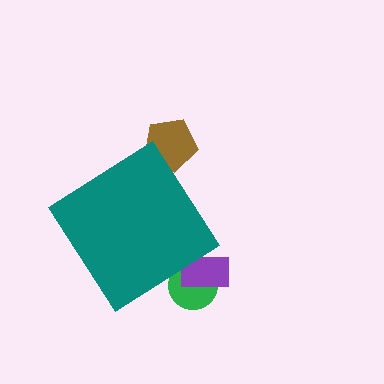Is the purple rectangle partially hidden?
Yes, the purple rectangle is partially hidden behind the teal diamond.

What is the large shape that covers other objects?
A teal diamond.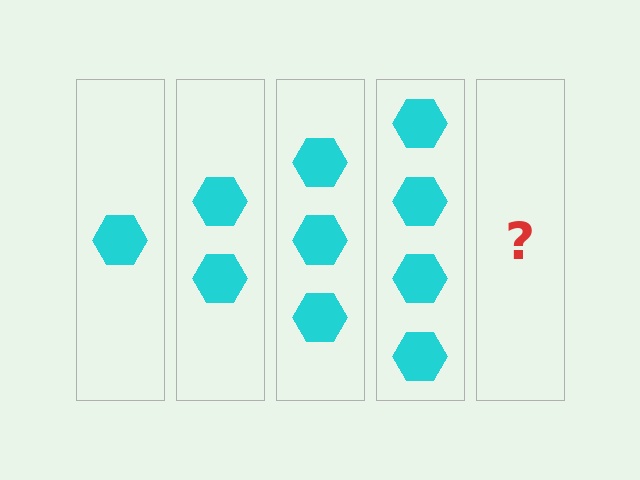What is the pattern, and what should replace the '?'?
The pattern is that each step adds one more hexagon. The '?' should be 5 hexagons.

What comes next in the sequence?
The next element should be 5 hexagons.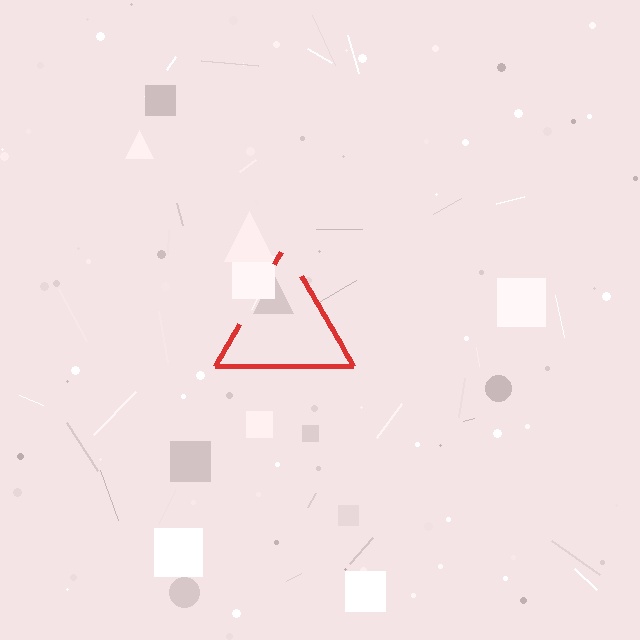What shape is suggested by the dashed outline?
The dashed outline suggests a triangle.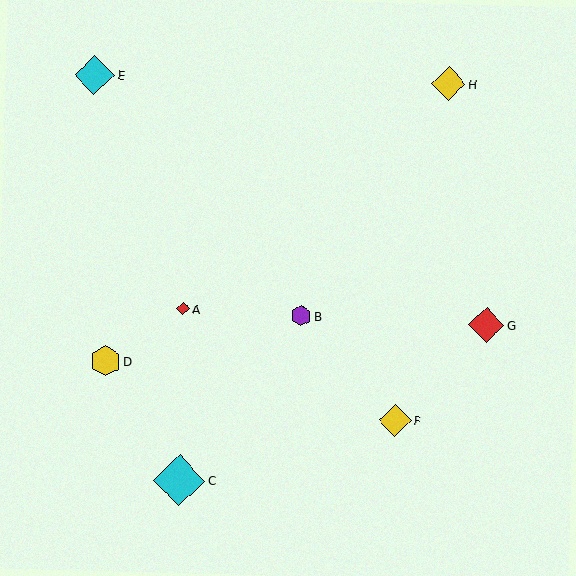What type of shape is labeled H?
Shape H is a yellow diamond.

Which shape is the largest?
The cyan diamond (labeled C) is the largest.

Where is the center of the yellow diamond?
The center of the yellow diamond is at (449, 84).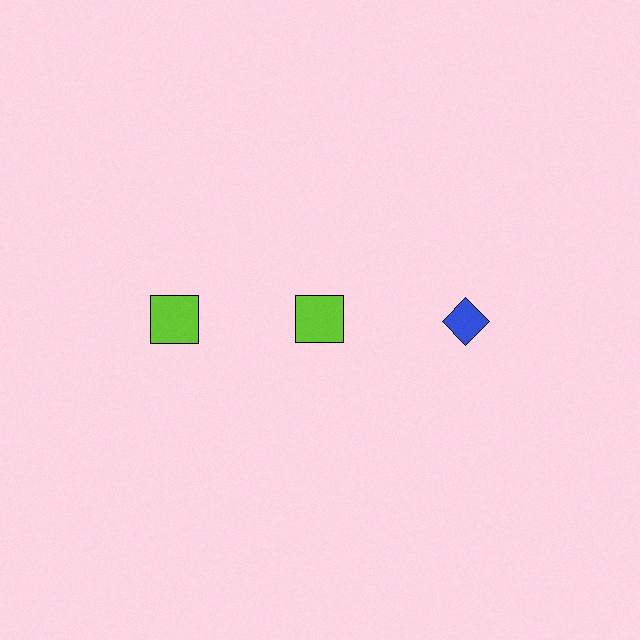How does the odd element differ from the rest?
It differs in both color (blue instead of lime) and shape (diamond instead of square).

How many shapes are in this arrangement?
There are 3 shapes arranged in a grid pattern.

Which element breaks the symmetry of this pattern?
The blue diamond in the top row, center column breaks the symmetry. All other shapes are lime squares.